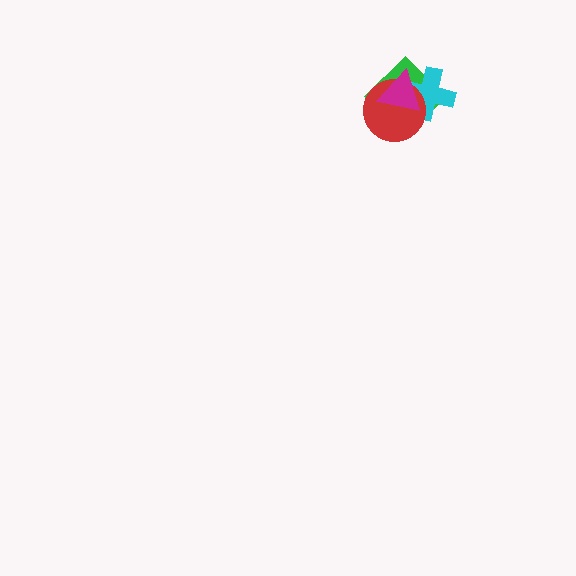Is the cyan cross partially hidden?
Yes, it is partially covered by another shape.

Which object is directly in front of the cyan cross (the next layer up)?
The red circle is directly in front of the cyan cross.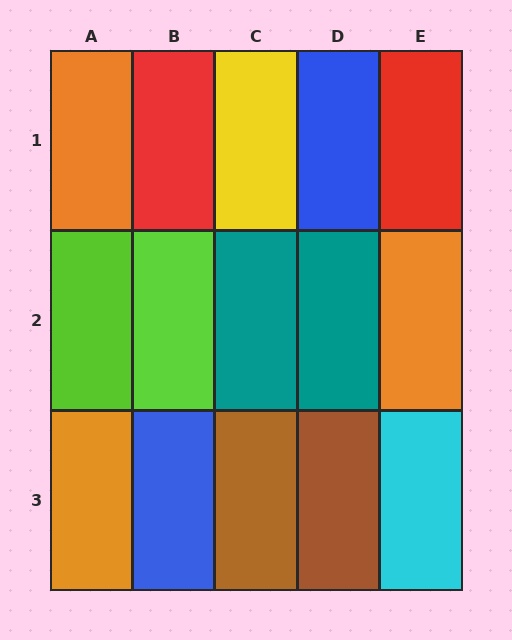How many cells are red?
2 cells are red.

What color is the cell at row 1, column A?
Orange.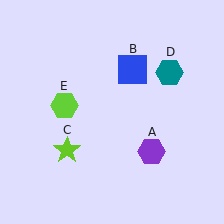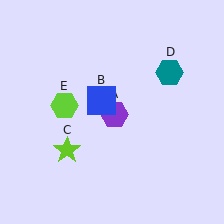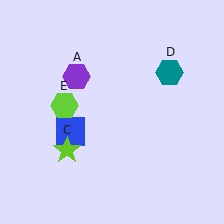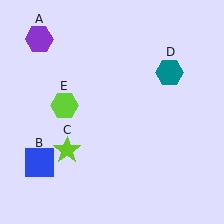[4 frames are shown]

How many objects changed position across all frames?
2 objects changed position: purple hexagon (object A), blue square (object B).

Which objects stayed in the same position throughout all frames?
Lime star (object C) and teal hexagon (object D) and lime hexagon (object E) remained stationary.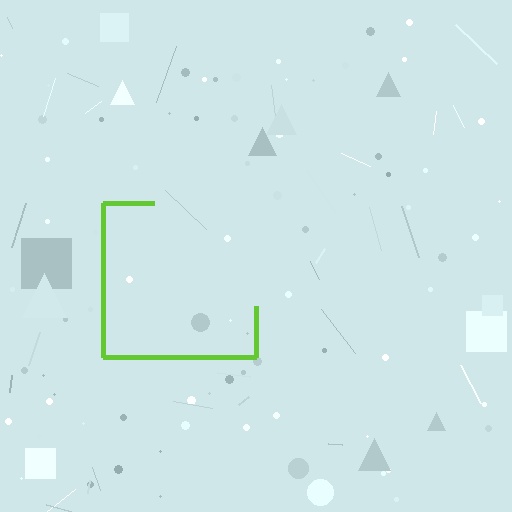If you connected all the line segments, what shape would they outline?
They would outline a square.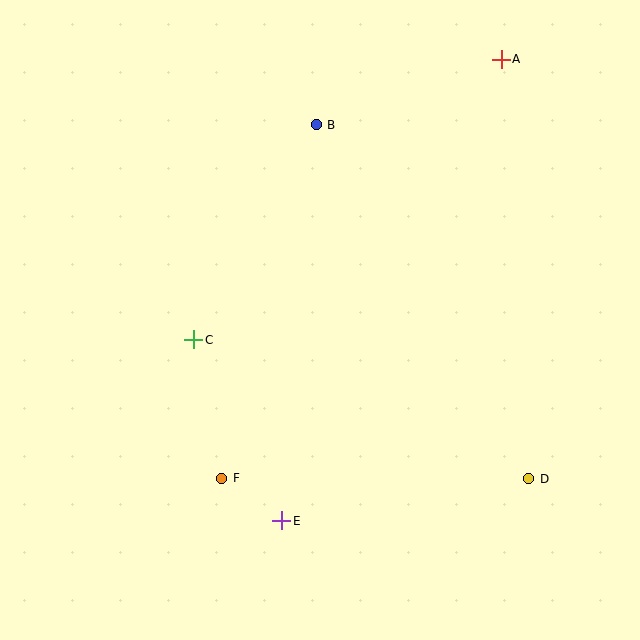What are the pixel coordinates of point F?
Point F is at (221, 478).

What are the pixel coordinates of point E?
Point E is at (282, 521).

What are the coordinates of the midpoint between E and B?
The midpoint between E and B is at (299, 323).